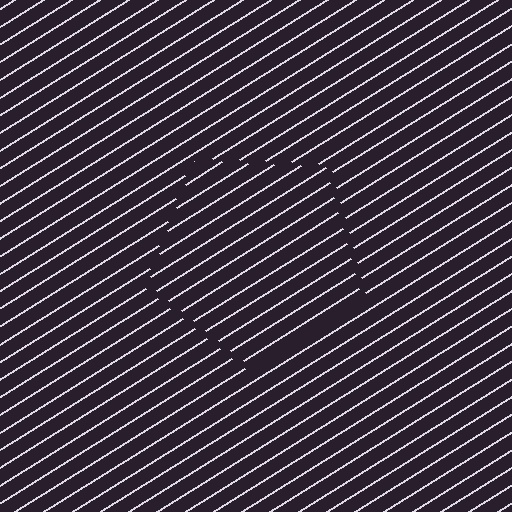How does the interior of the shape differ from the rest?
The interior of the shape contains the same grating, shifted by half a period — the contour is defined by the phase discontinuity where line-ends from the inner and outer gratings abut.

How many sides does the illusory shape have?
5 sides — the line-ends trace a pentagon.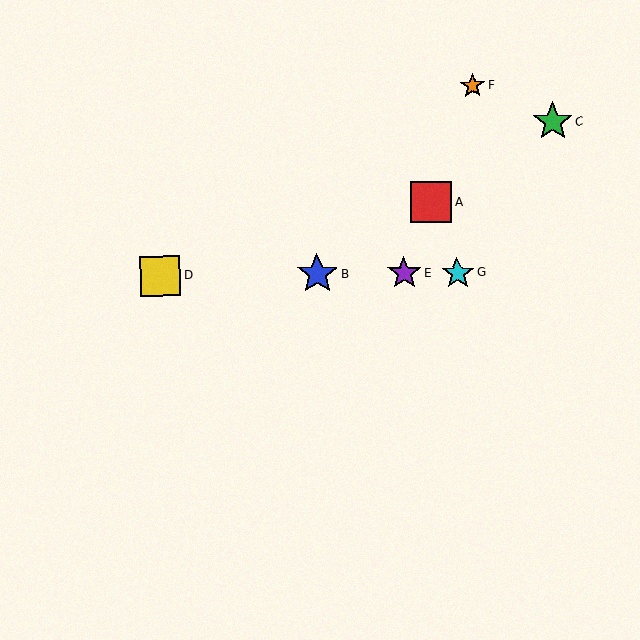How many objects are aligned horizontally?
4 objects (B, D, E, G) are aligned horizontally.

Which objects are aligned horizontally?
Objects B, D, E, G are aligned horizontally.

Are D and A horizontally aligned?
No, D is at y≈276 and A is at y≈201.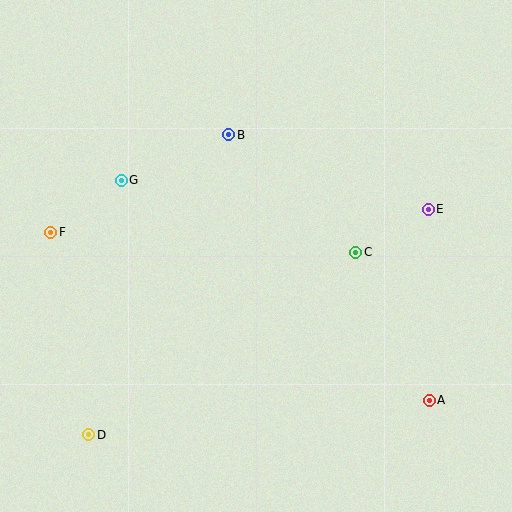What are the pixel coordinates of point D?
Point D is at (89, 435).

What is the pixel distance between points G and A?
The distance between G and A is 378 pixels.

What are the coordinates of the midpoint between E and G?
The midpoint between E and G is at (275, 195).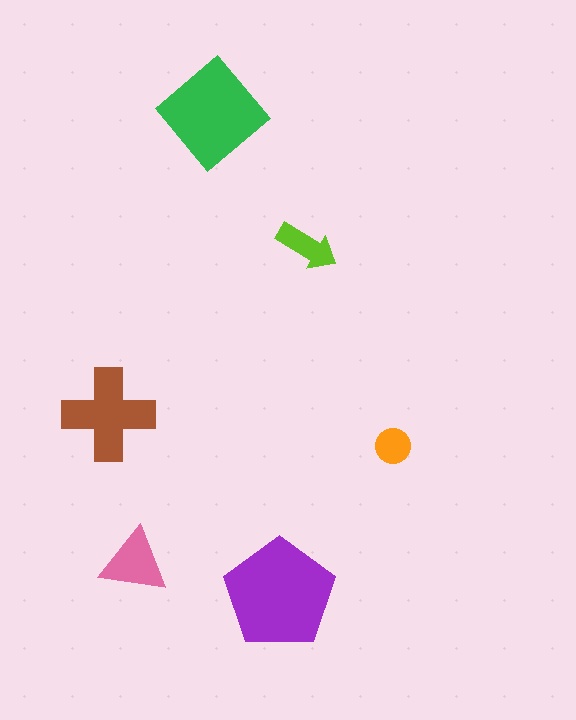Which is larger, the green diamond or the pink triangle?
The green diamond.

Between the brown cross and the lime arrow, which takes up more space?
The brown cross.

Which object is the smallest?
The orange circle.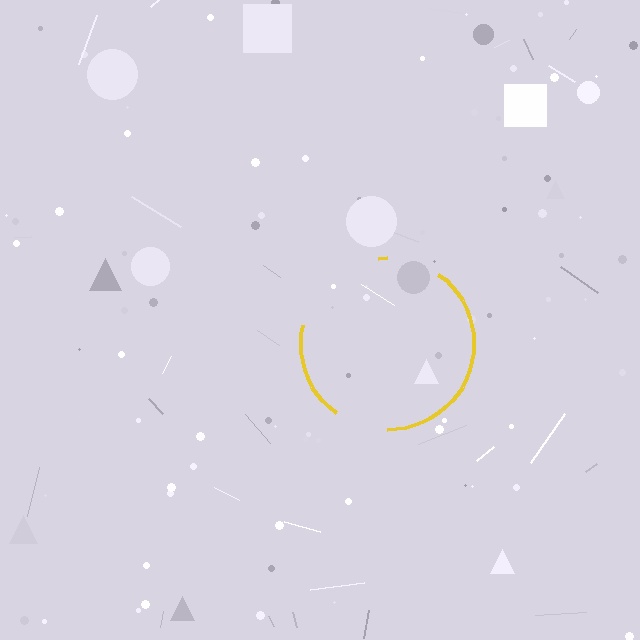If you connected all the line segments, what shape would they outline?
They would outline a circle.